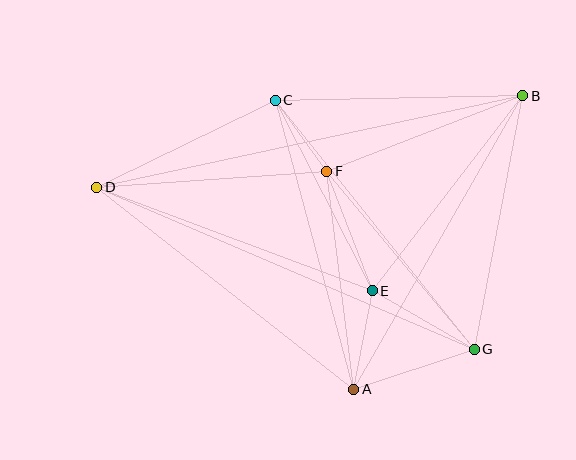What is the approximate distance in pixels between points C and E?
The distance between C and E is approximately 214 pixels.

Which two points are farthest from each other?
Points B and D are farthest from each other.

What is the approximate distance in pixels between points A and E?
The distance between A and E is approximately 100 pixels.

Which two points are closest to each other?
Points C and F are closest to each other.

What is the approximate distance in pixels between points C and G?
The distance between C and G is approximately 319 pixels.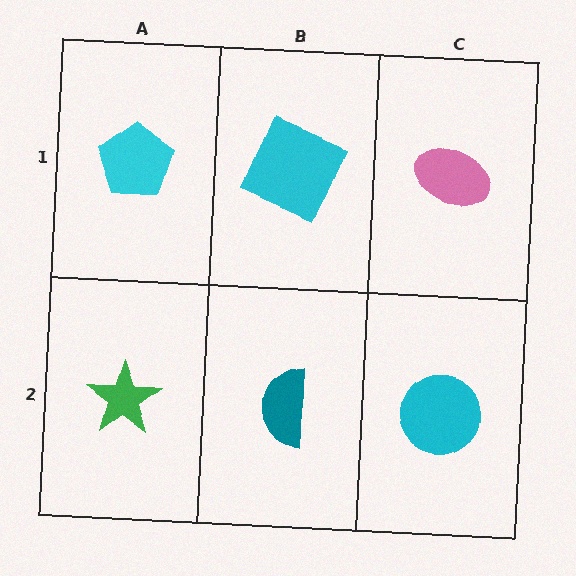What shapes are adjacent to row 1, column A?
A green star (row 2, column A), a cyan square (row 1, column B).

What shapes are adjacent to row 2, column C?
A pink ellipse (row 1, column C), a teal semicircle (row 2, column B).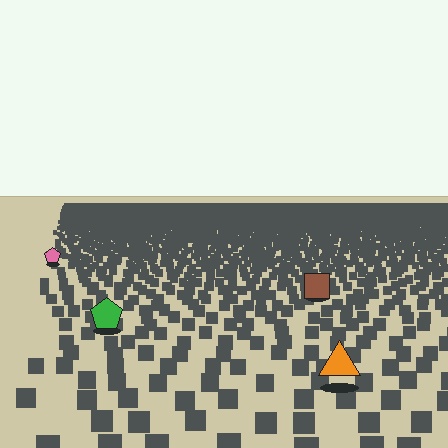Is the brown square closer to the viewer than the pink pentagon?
Yes. The brown square is closer — you can tell from the texture gradient: the ground texture is coarser near it.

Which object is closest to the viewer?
The orange triangle is closest. The texture marks near it are larger and more spread out.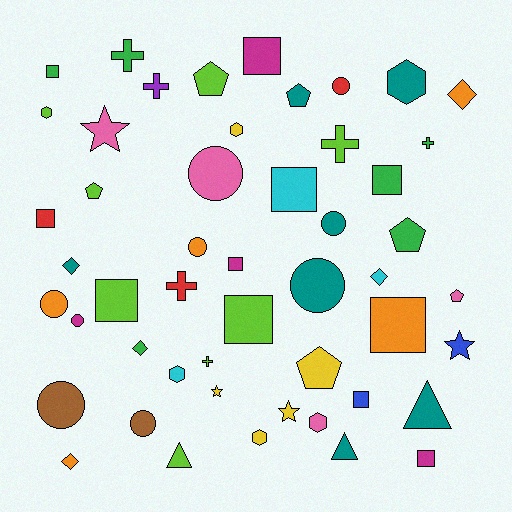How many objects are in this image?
There are 50 objects.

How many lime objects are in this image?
There are 8 lime objects.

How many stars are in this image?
There are 4 stars.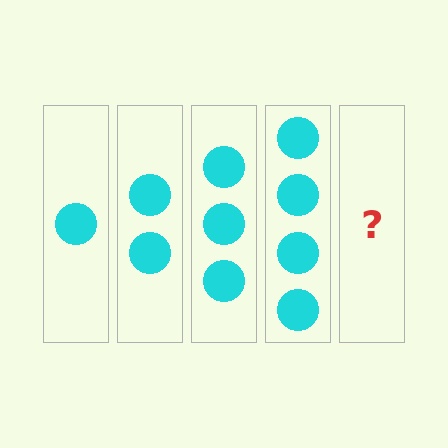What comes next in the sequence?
The next element should be 5 circles.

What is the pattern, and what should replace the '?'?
The pattern is that each step adds one more circle. The '?' should be 5 circles.